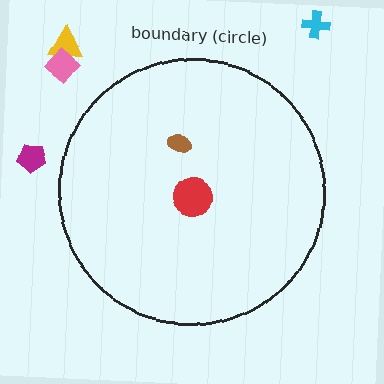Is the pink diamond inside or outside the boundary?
Outside.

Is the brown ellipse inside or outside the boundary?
Inside.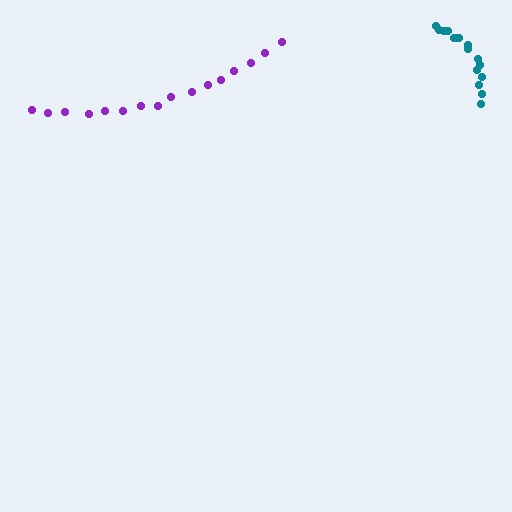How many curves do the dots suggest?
There are 2 distinct paths.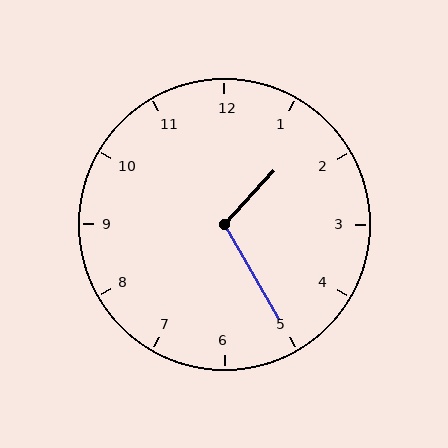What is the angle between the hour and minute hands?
Approximately 108 degrees.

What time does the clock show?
1:25.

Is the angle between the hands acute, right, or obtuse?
It is obtuse.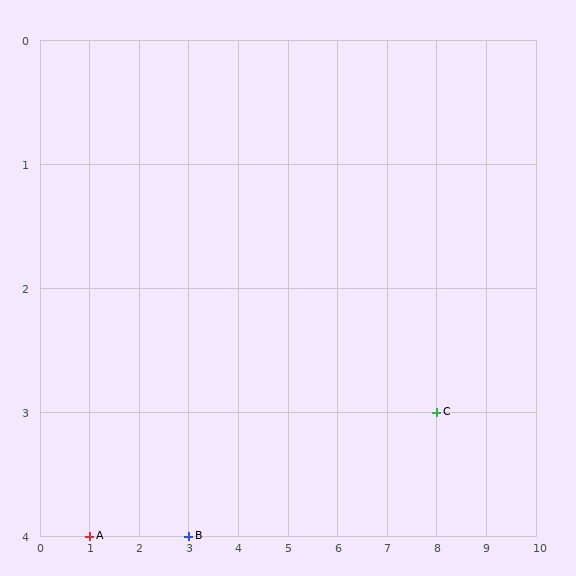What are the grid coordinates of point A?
Point A is at grid coordinates (1, 4).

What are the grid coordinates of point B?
Point B is at grid coordinates (3, 4).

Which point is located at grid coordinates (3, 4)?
Point B is at (3, 4).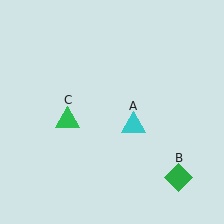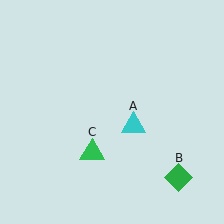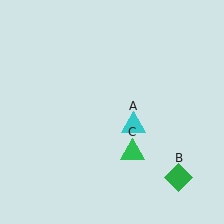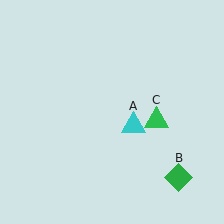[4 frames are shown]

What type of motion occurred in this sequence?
The green triangle (object C) rotated counterclockwise around the center of the scene.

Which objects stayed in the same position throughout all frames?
Cyan triangle (object A) and green diamond (object B) remained stationary.